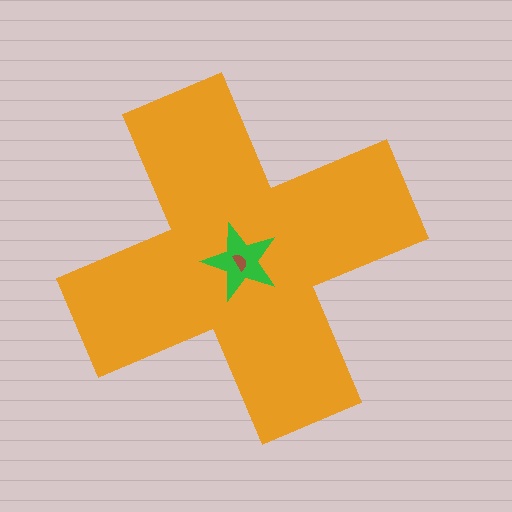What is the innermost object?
The brown semicircle.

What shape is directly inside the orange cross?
The green star.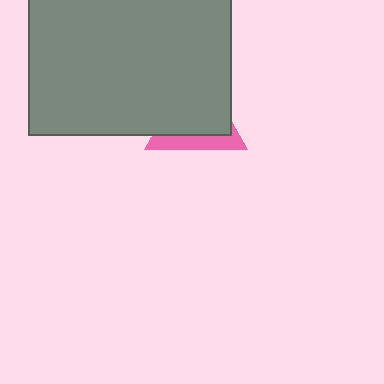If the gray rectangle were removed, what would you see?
You would see the complete pink triangle.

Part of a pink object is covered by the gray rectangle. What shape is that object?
It is a triangle.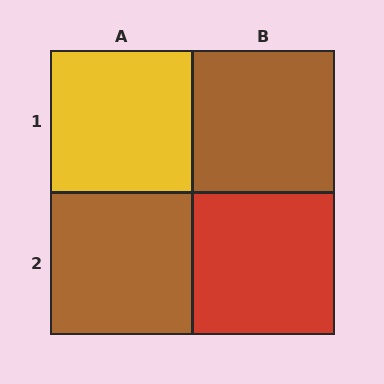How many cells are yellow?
1 cell is yellow.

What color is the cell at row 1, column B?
Brown.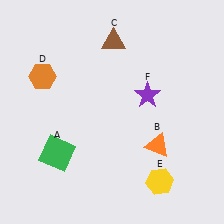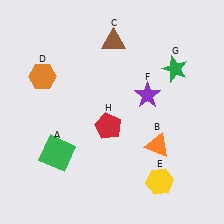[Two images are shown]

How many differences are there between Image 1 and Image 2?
There are 2 differences between the two images.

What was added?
A green star (G), a red pentagon (H) were added in Image 2.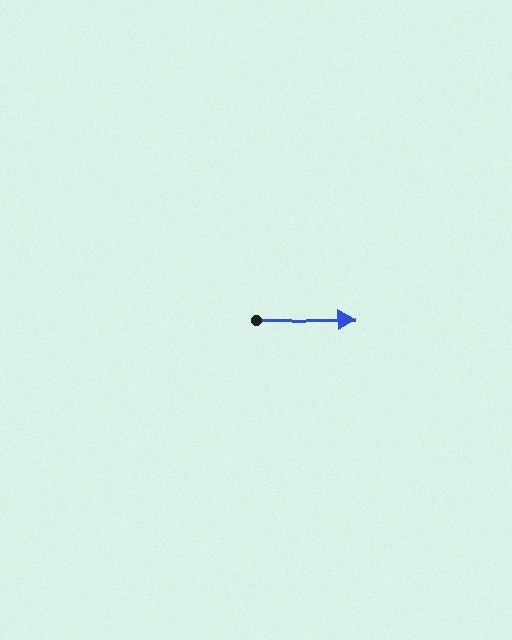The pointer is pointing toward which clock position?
Roughly 3 o'clock.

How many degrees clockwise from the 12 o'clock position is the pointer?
Approximately 89 degrees.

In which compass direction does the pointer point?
East.